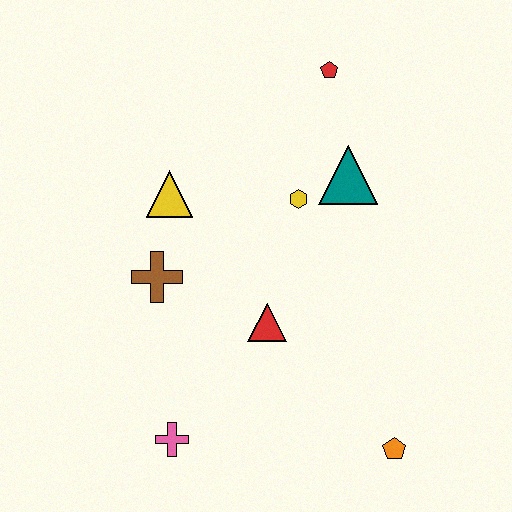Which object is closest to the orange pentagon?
The red triangle is closest to the orange pentagon.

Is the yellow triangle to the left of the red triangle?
Yes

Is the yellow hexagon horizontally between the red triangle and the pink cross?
No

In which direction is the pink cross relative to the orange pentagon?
The pink cross is to the left of the orange pentagon.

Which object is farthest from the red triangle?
The red pentagon is farthest from the red triangle.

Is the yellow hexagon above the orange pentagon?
Yes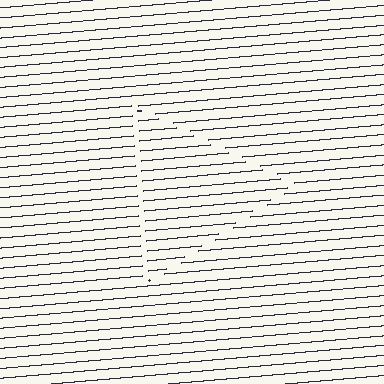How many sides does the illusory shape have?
3 sides — the line-ends trace a triangle.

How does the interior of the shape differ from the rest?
The interior of the shape contains the same grating, shifted by half a period — the contour is defined by the phase discontinuity where line-ends from the inner and outer gratings abut.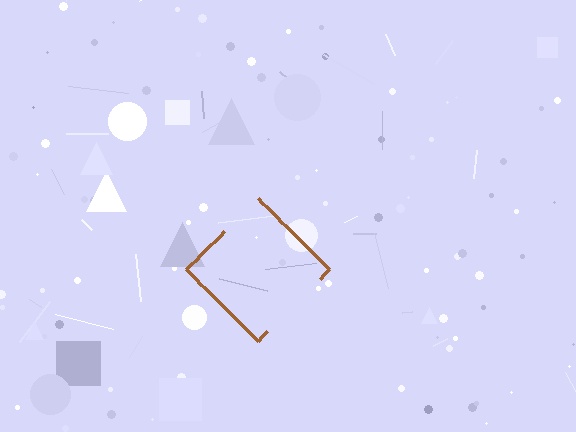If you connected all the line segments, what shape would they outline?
They would outline a diamond.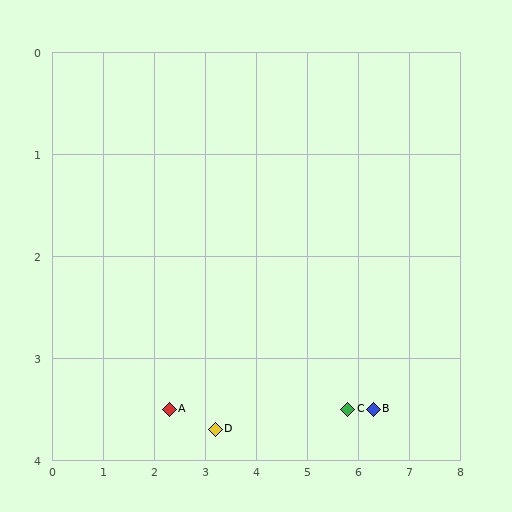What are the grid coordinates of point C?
Point C is at approximately (5.8, 3.5).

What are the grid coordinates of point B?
Point B is at approximately (6.3, 3.5).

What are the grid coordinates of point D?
Point D is at approximately (3.2, 3.7).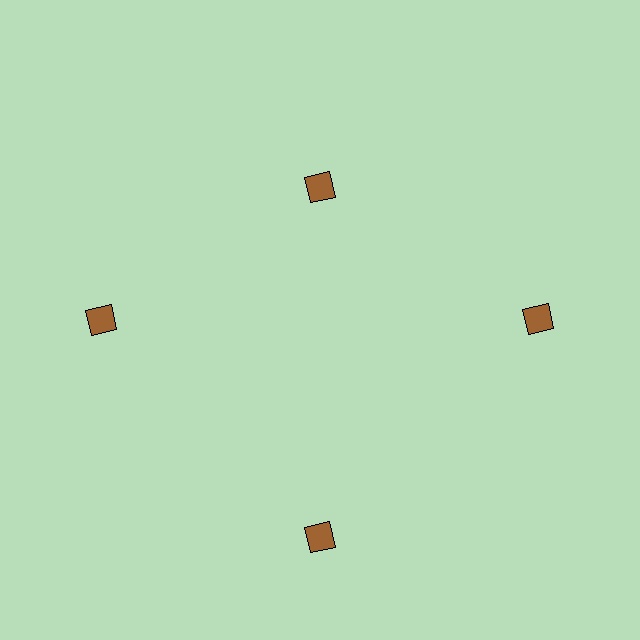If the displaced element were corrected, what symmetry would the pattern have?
It would have 4-fold rotational symmetry — the pattern would map onto itself every 90 degrees.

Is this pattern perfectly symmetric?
No. The 4 brown diamonds are arranged in a ring, but one element near the 12 o'clock position is pulled inward toward the center, breaking the 4-fold rotational symmetry.